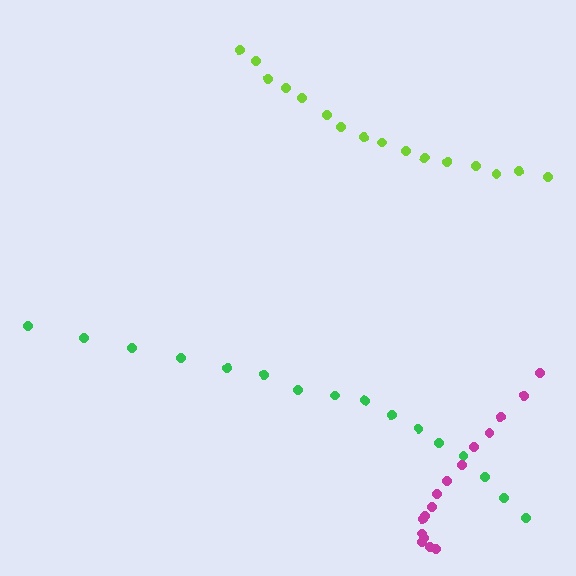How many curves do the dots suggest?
There are 3 distinct paths.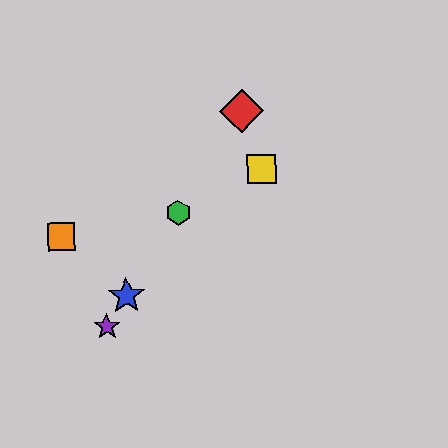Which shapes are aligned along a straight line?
The red diamond, the blue star, the green hexagon, the purple star are aligned along a straight line.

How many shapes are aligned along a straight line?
4 shapes (the red diamond, the blue star, the green hexagon, the purple star) are aligned along a straight line.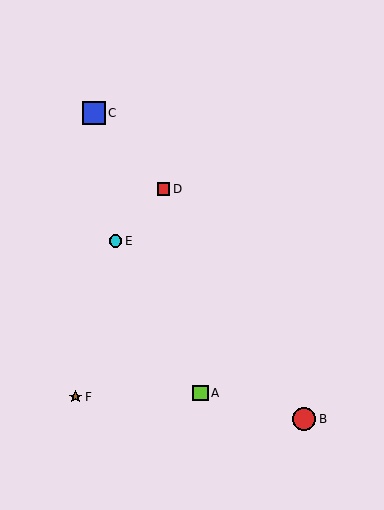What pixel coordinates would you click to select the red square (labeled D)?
Click at (164, 189) to select the red square D.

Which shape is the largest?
The red circle (labeled B) is the largest.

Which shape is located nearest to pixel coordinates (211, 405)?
The lime square (labeled A) at (200, 393) is nearest to that location.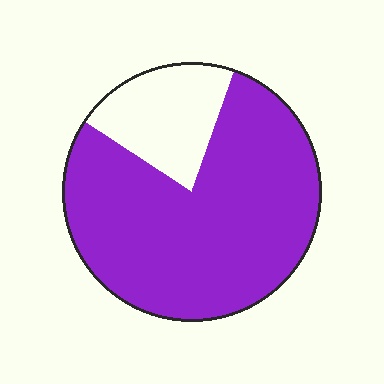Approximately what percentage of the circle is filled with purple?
Approximately 80%.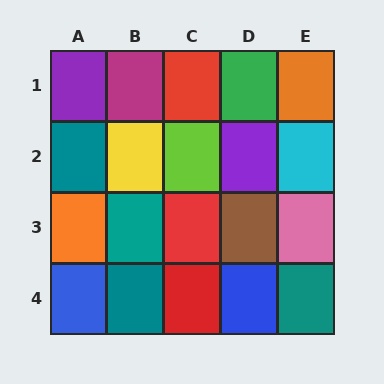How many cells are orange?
2 cells are orange.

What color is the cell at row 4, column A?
Blue.